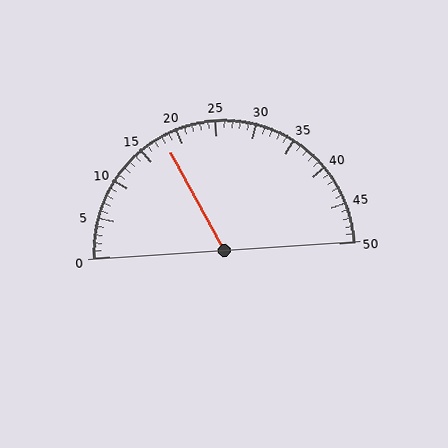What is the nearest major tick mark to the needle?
The nearest major tick mark is 20.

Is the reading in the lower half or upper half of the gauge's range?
The reading is in the lower half of the range (0 to 50).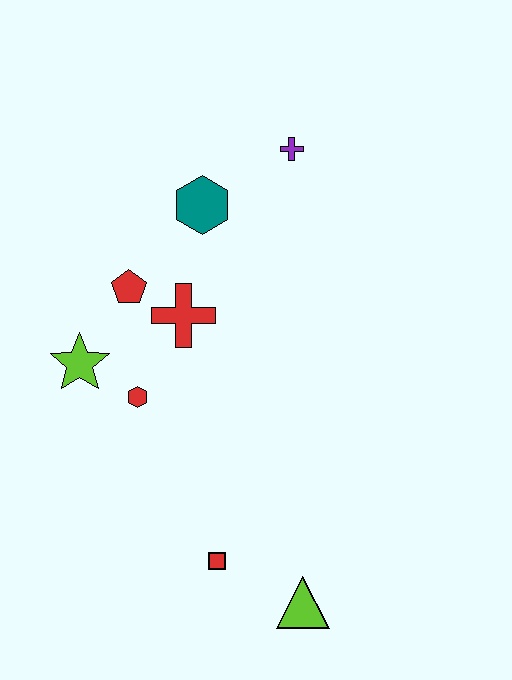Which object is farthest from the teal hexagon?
The lime triangle is farthest from the teal hexagon.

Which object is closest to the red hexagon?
The lime star is closest to the red hexagon.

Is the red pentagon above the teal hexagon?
No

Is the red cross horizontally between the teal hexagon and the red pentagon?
Yes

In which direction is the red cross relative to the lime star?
The red cross is to the right of the lime star.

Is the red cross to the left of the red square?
Yes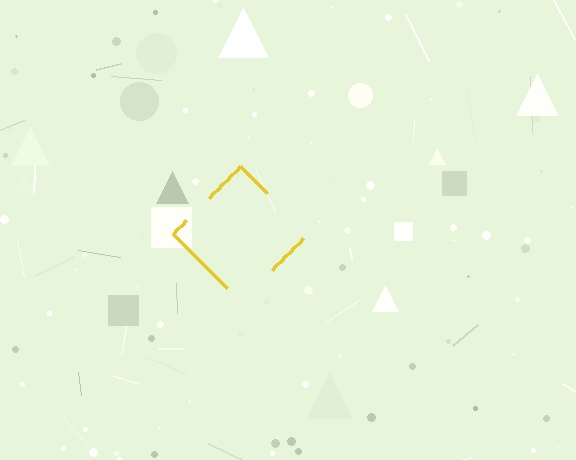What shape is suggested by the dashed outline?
The dashed outline suggests a diamond.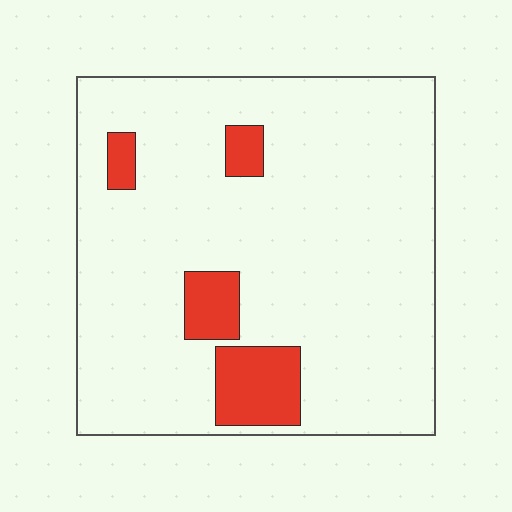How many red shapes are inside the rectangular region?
4.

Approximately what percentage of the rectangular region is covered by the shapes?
Approximately 10%.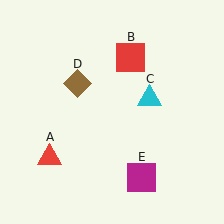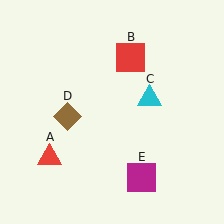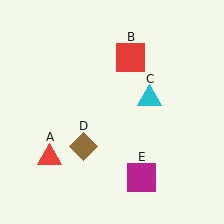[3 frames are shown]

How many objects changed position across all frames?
1 object changed position: brown diamond (object D).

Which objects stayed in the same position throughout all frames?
Red triangle (object A) and red square (object B) and cyan triangle (object C) and magenta square (object E) remained stationary.